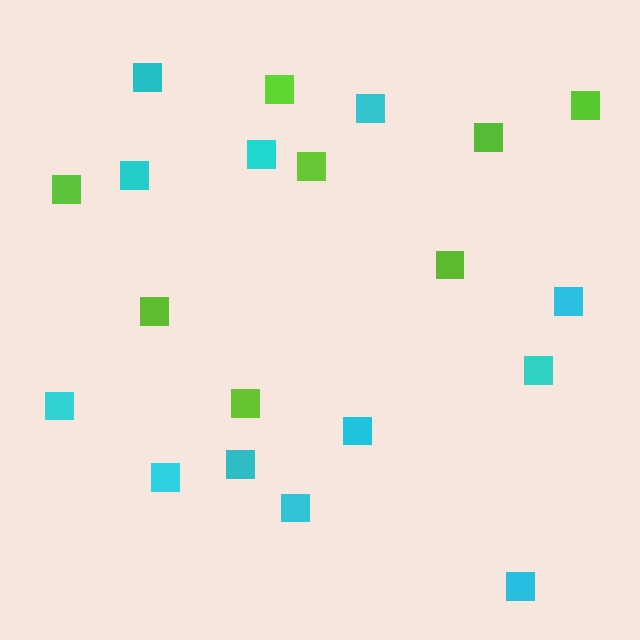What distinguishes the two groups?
There are 2 groups: one group of lime squares (8) and one group of cyan squares (12).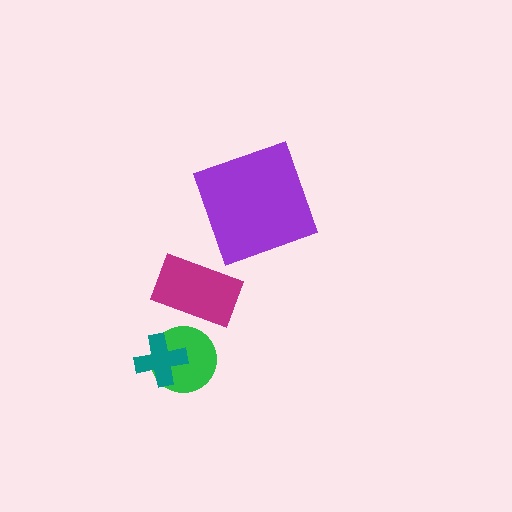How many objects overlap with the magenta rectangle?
0 objects overlap with the magenta rectangle.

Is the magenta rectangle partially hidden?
No, no other shape covers it.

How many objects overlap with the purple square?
0 objects overlap with the purple square.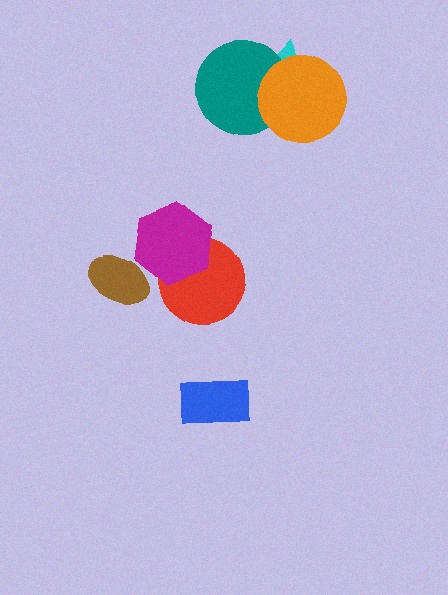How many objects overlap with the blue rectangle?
0 objects overlap with the blue rectangle.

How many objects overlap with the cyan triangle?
2 objects overlap with the cyan triangle.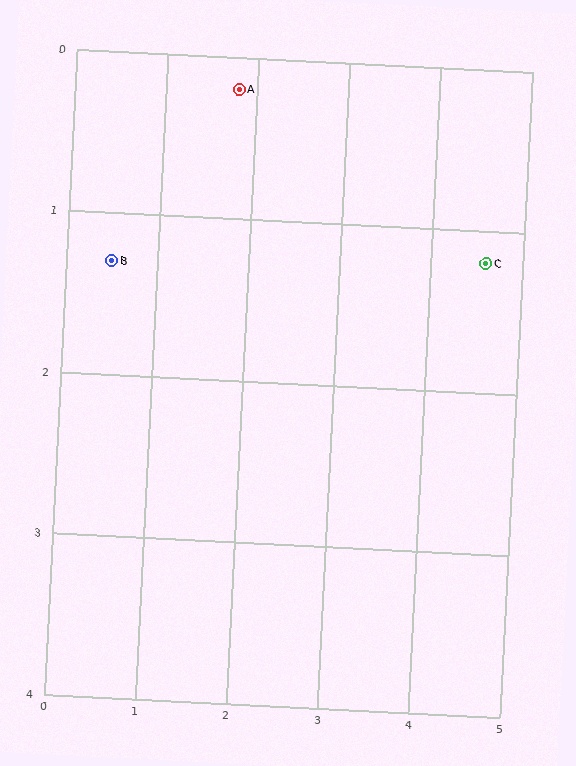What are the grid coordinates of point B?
Point B is at approximately (0.5, 1.3).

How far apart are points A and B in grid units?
Points A and B are about 1.7 grid units apart.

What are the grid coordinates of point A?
Point A is at approximately (1.8, 0.2).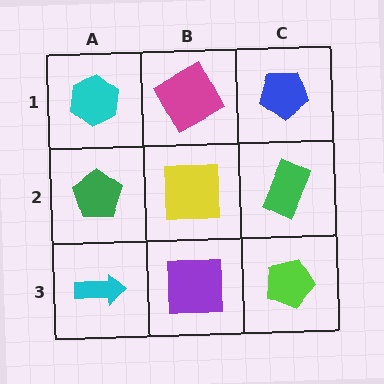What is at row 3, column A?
A cyan arrow.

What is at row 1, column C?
A blue pentagon.